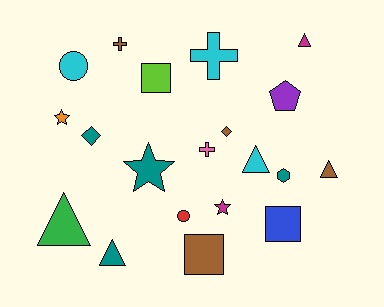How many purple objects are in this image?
There is 1 purple object.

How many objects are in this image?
There are 20 objects.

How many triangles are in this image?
There are 5 triangles.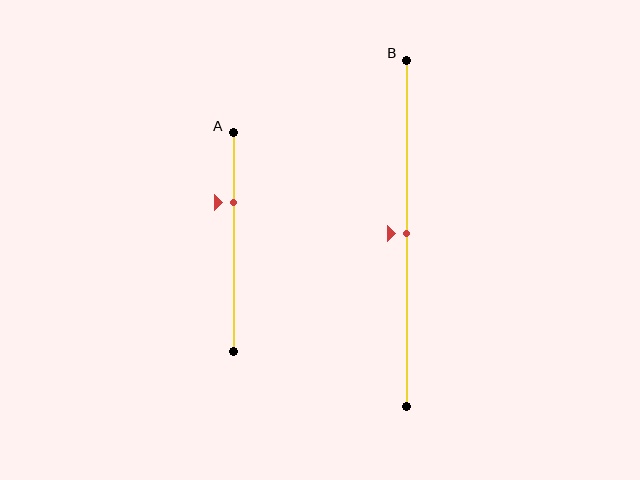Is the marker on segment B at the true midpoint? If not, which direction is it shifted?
Yes, the marker on segment B is at the true midpoint.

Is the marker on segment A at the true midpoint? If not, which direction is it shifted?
No, the marker on segment A is shifted upward by about 18% of the segment length.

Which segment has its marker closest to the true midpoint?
Segment B has its marker closest to the true midpoint.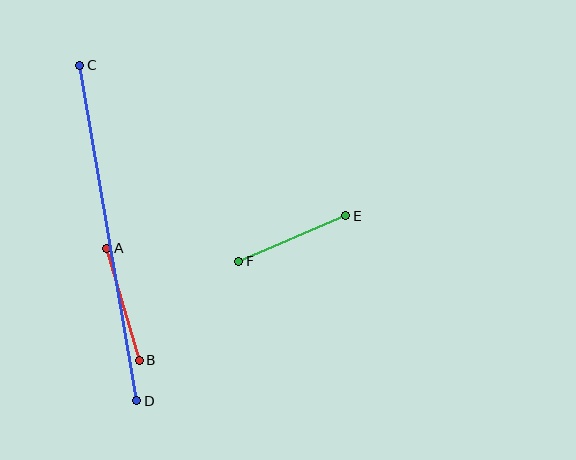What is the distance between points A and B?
The distance is approximately 117 pixels.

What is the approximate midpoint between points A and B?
The midpoint is at approximately (123, 304) pixels.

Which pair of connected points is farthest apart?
Points C and D are farthest apart.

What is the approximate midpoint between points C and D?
The midpoint is at approximately (108, 233) pixels.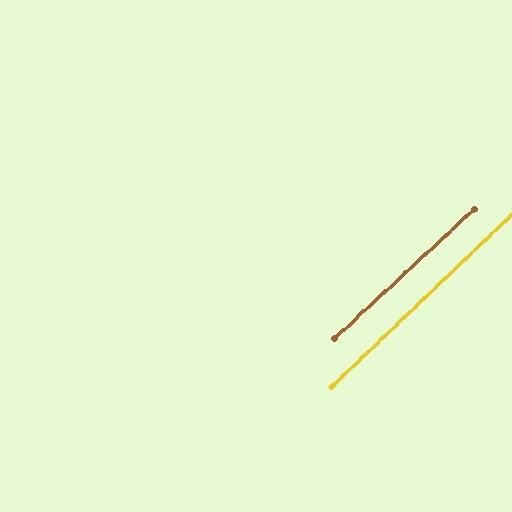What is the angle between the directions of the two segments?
Approximately 1 degree.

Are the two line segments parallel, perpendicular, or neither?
Parallel — their directions differ by only 1.1°.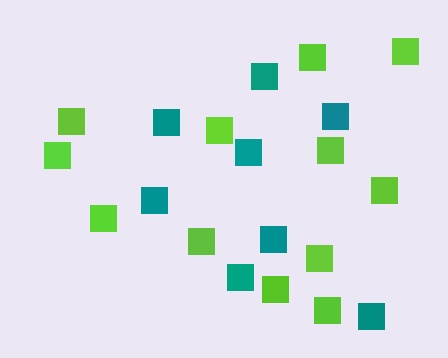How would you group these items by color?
There are 2 groups: one group of teal squares (8) and one group of lime squares (12).